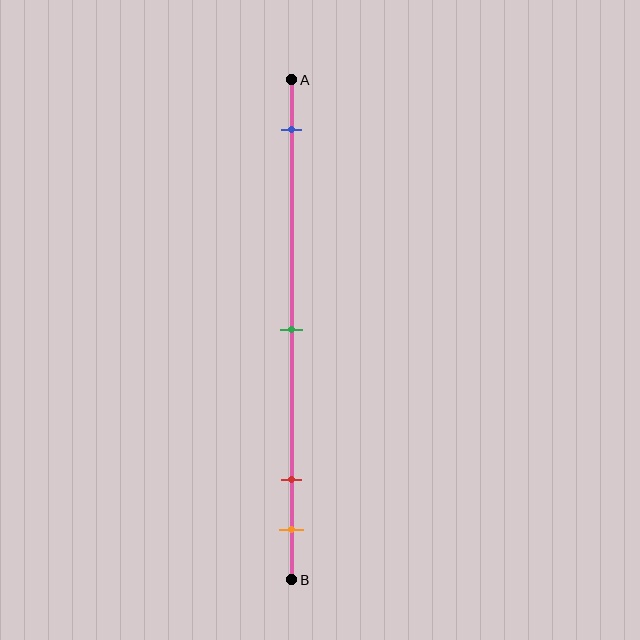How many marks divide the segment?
There are 4 marks dividing the segment.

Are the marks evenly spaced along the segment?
No, the marks are not evenly spaced.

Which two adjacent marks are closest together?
The red and orange marks are the closest adjacent pair.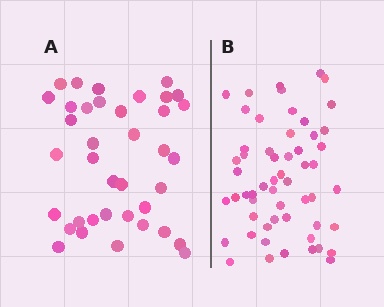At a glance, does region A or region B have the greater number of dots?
Region B (the right region) has more dots.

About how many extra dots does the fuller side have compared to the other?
Region B has approximately 20 more dots than region A.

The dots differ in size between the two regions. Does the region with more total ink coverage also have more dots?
No. Region A has more total ink coverage because its dots are larger, but region B actually contains more individual dots. Total area can be misleading — the number of items is what matters here.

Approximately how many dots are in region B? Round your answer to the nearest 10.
About 60 dots. (The exact count is 56, which rounds to 60.)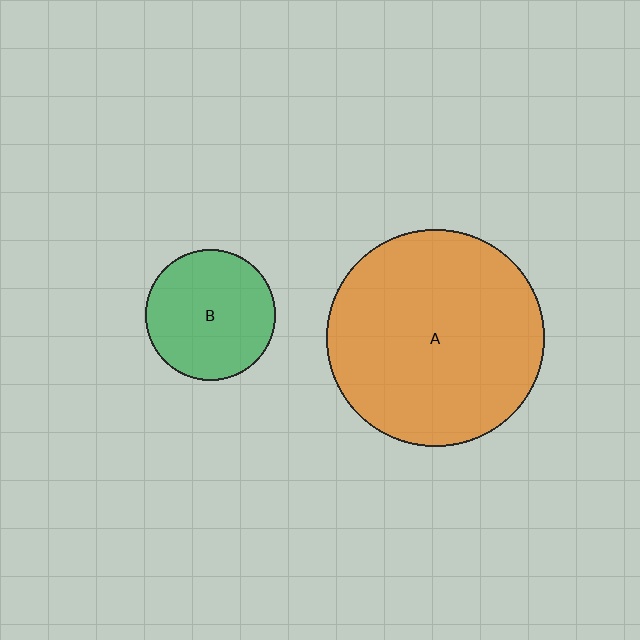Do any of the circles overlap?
No, none of the circles overlap.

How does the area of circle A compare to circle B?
Approximately 2.8 times.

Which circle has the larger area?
Circle A (orange).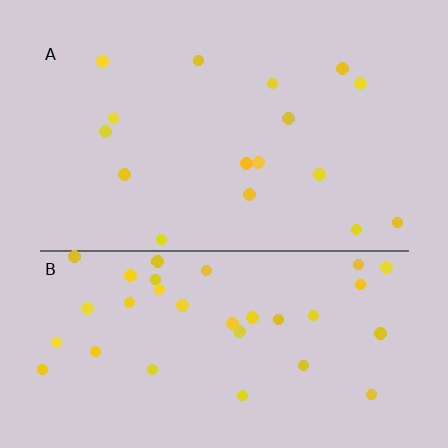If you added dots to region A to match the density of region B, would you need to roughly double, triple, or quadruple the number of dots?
Approximately double.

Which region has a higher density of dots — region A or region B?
B (the bottom).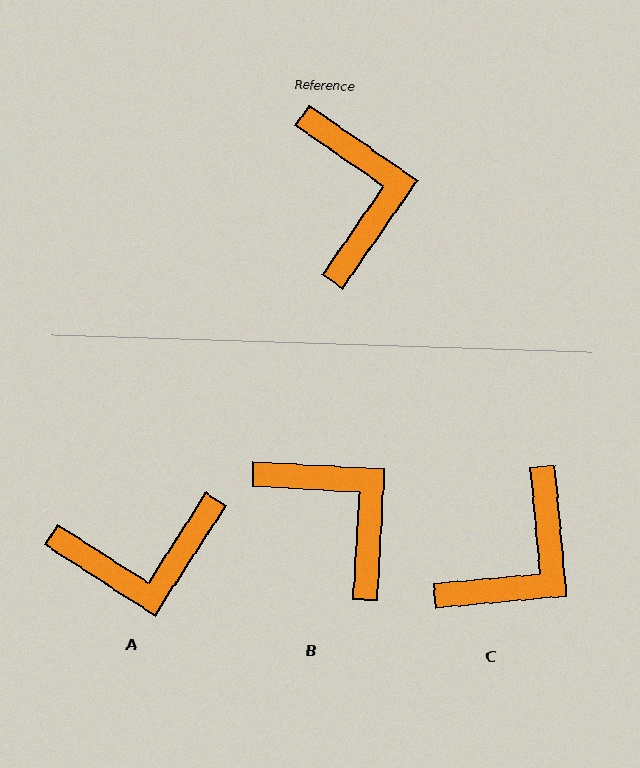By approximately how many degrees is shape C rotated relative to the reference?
Approximately 50 degrees clockwise.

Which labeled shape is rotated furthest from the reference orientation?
A, about 88 degrees away.